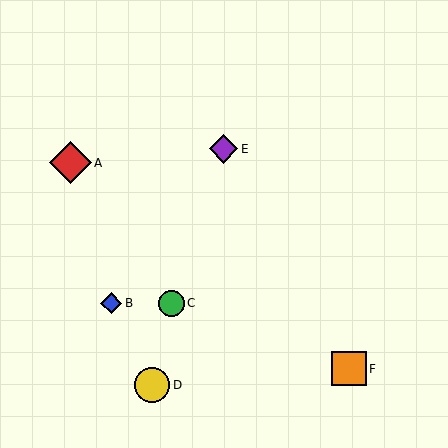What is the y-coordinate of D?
Object D is at y≈385.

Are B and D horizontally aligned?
No, B is at y≈303 and D is at y≈385.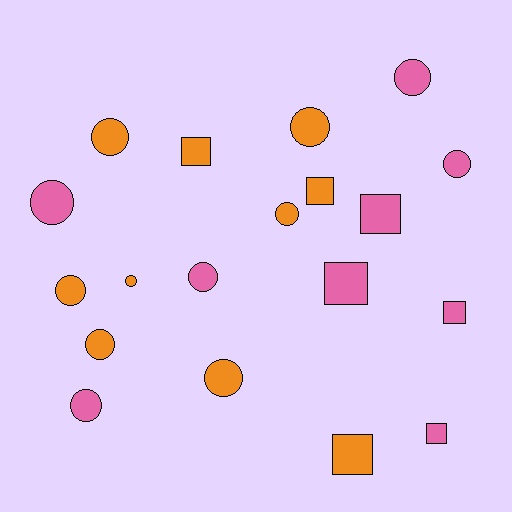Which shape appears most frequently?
Circle, with 12 objects.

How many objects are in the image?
There are 19 objects.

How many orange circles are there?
There are 7 orange circles.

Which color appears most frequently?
Orange, with 10 objects.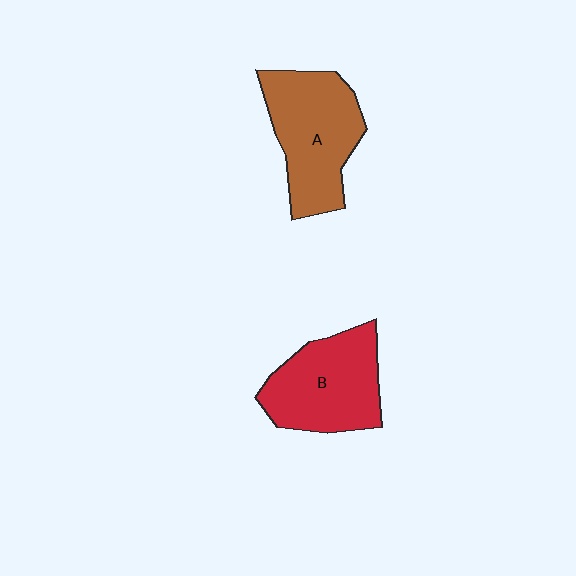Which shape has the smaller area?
Shape B (red).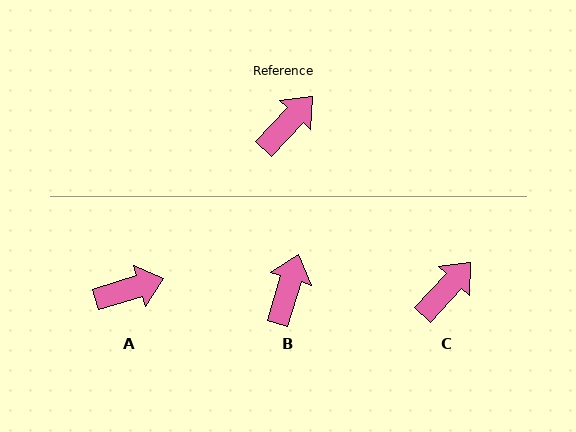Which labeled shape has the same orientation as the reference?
C.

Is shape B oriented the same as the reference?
No, it is off by about 26 degrees.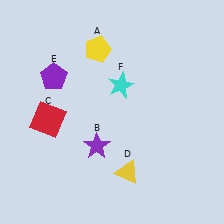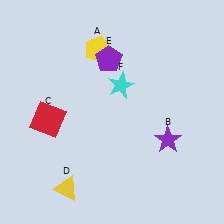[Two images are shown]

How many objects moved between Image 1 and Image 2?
3 objects moved between the two images.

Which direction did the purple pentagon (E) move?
The purple pentagon (E) moved right.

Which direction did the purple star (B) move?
The purple star (B) moved right.